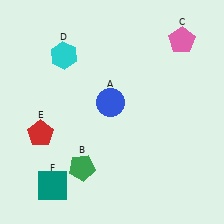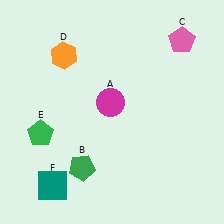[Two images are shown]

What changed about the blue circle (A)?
In Image 1, A is blue. In Image 2, it changed to magenta.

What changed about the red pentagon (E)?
In Image 1, E is red. In Image 2, it changed to green.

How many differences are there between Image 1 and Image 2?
There are 3 differences between the two images.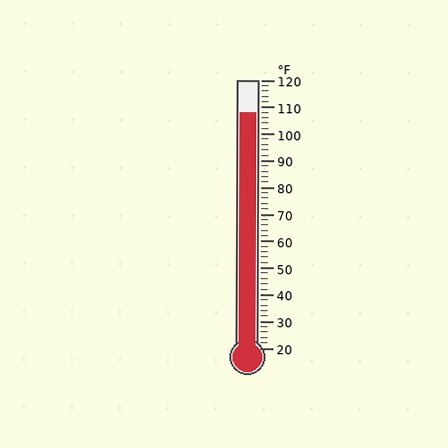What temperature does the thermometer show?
The thermometer shows approximately 108°F.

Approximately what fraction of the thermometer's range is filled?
The thermometer is filled to approximately 90% of its range.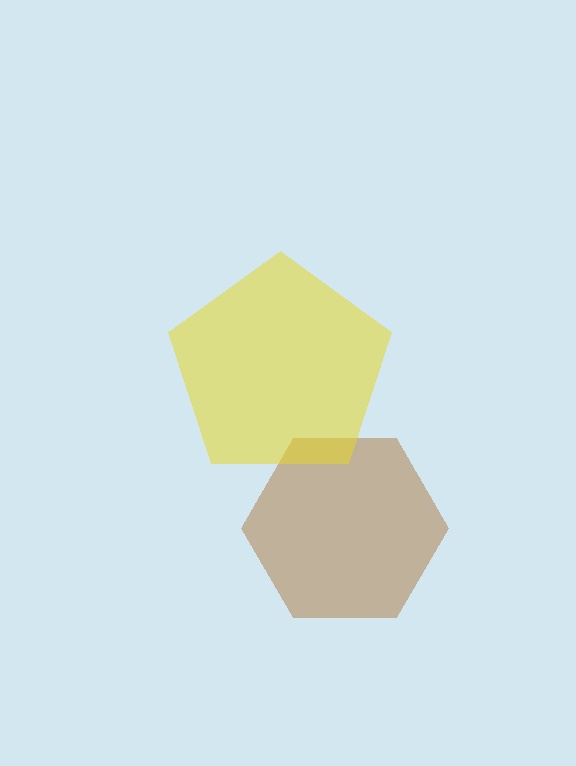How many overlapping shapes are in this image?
There are 2 overlapping shapes in the image.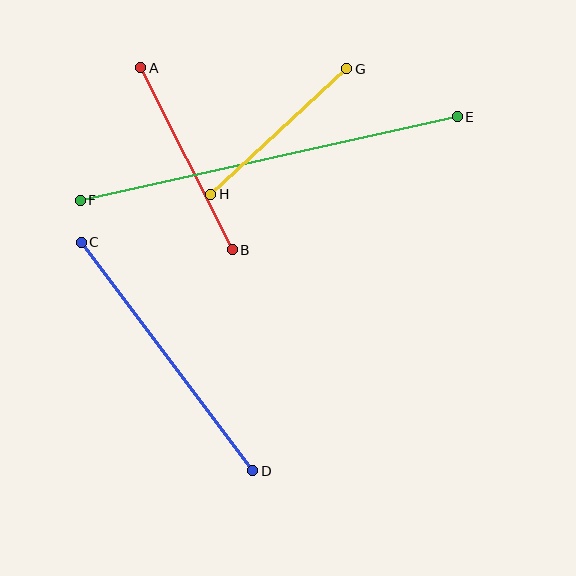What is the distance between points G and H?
The distance is approximately 185 pixels.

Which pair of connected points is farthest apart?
Points E and F are farthest apart.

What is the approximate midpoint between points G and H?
The midpoint is at approximately (279, 132) pixels.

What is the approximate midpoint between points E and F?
The midpoint is at approximately (269, 159) pixels.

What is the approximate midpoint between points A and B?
The midpoint is at approximately (186, 159) pixels.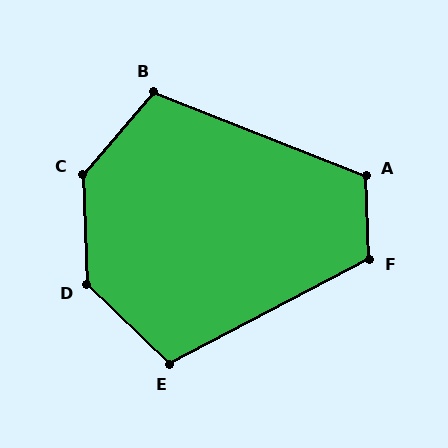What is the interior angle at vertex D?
Approximately 136 degrees (obtuse).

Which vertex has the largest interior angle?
C, at approximately 137 degrees.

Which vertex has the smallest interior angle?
E, at approximately 109 degrees.